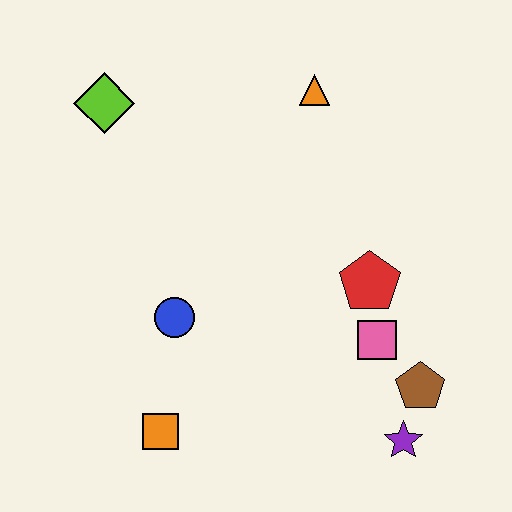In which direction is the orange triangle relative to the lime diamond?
The orange triangle is to the right of the lime diamond.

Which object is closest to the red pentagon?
The pink square is closest to the red pentagon.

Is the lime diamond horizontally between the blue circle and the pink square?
No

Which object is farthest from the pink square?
The lime diamond is farthest from the pink square.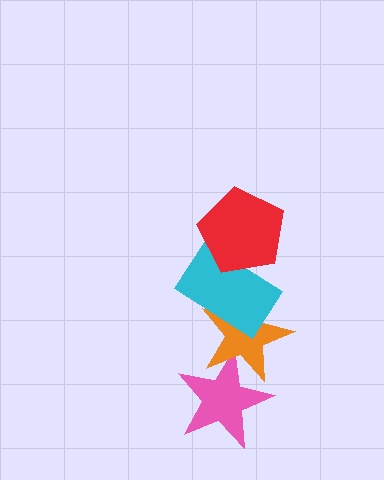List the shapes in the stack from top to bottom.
From top to bottom: the red pentagon, the cyan rectangle, the orange star, the pink star.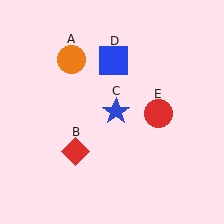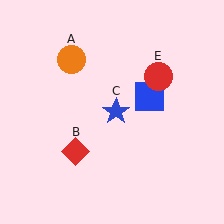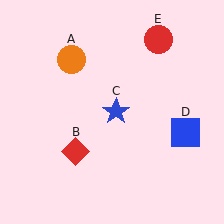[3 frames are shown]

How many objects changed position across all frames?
2 objects changed position: blue square (object D), red circle (object E).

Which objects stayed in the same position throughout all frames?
Orange circle (object A) and red diamond (object B) and blue star (object C) remained stationary.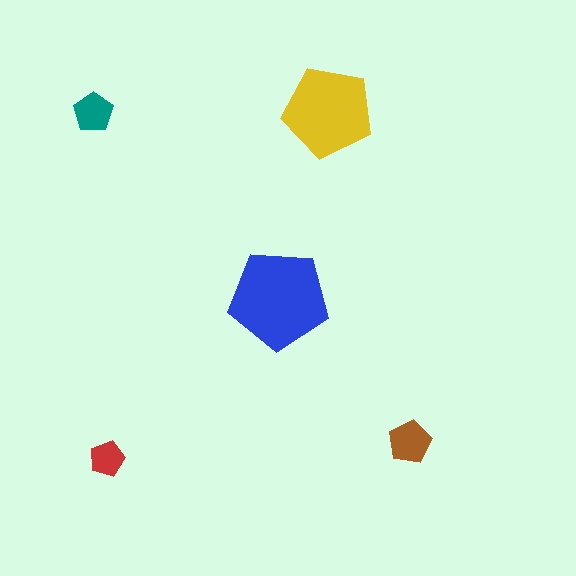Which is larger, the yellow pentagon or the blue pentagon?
The blue one.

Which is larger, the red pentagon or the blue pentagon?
The blue one.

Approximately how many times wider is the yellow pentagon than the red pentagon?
About 2.5 times wider.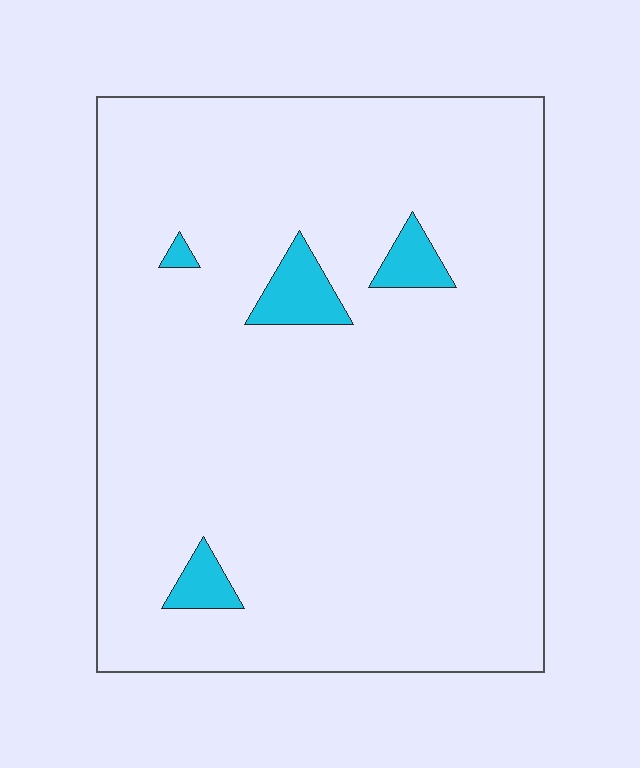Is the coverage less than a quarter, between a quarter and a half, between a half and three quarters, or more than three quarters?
Less than a quarter.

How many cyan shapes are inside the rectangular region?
4.